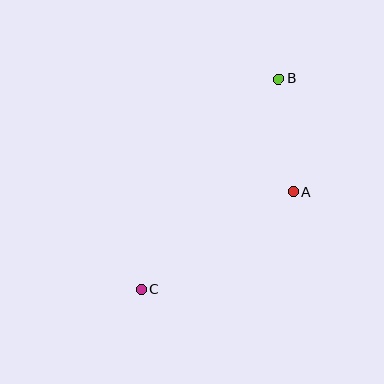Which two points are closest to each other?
Points A and B are closest to each other.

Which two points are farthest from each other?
Points B and C are farthest from each other.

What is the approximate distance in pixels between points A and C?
The distance between A and C is approximately 181 pixels.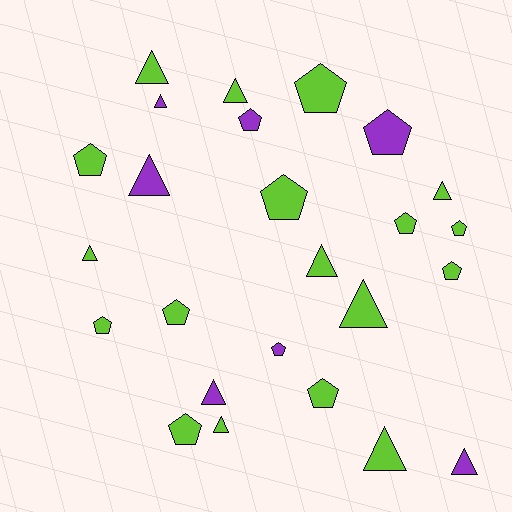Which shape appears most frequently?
Pentagon, with 13 objects.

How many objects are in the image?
There are 25 objects.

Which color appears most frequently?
Lime, with 18 objects.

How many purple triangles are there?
There are 4 purple triangles.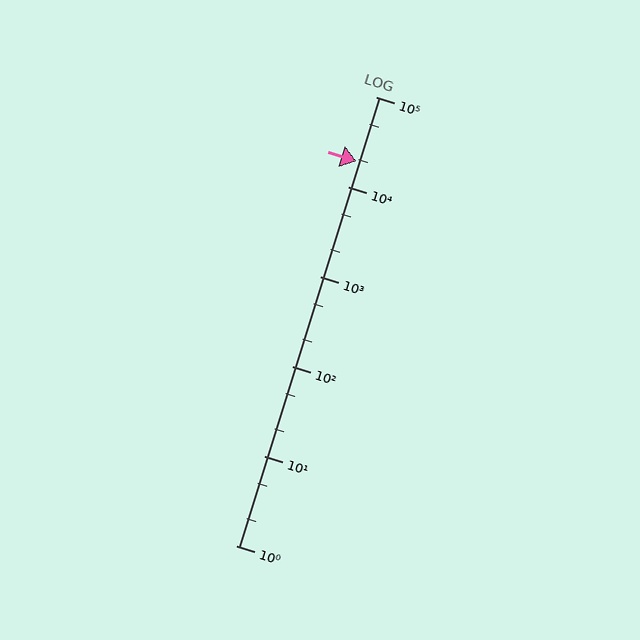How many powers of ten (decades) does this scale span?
The scale spans 5 decades, from 1 to 100000.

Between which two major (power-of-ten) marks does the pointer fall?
The pointer is between 10000 and 100000.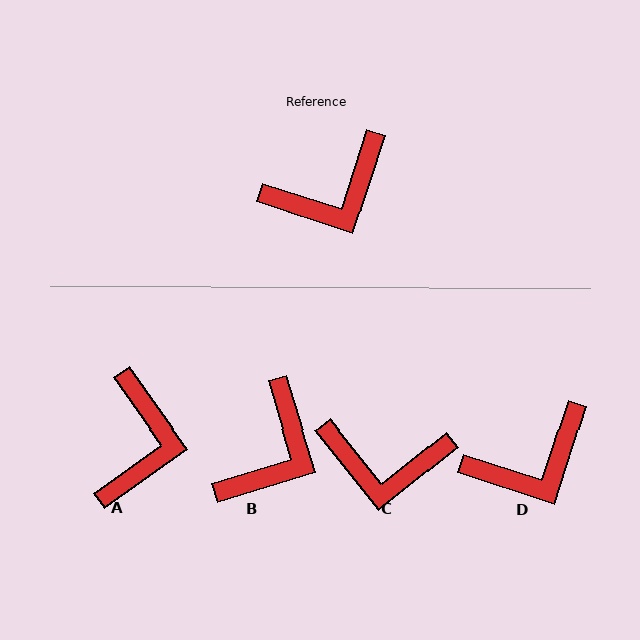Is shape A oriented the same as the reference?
No, it is off by about 53 degrees.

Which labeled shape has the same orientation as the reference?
D.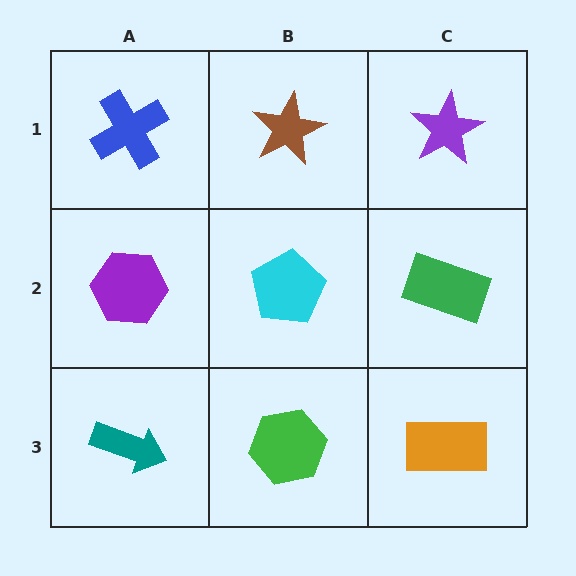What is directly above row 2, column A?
A blue cross.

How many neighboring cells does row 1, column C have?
2.